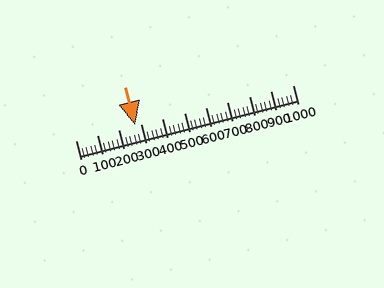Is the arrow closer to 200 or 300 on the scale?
The arrow is closer to 300.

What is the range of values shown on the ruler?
The ruler shows values from 0 to 1000.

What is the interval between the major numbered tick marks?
The major tick marks are spaced 100 units apart.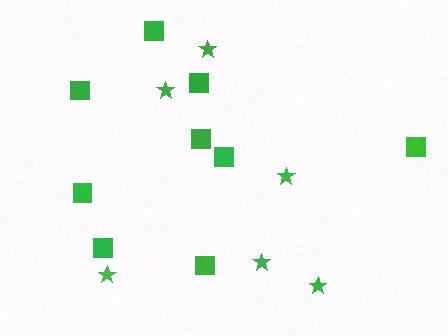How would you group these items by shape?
There are 2 groups: one group of squares (9) and one group of stars (6).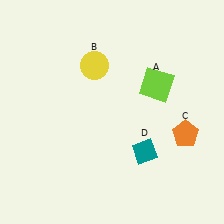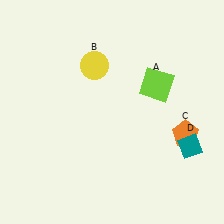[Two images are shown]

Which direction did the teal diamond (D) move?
The teal diamond (D) moved right.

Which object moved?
The teal diamond (D) moved right.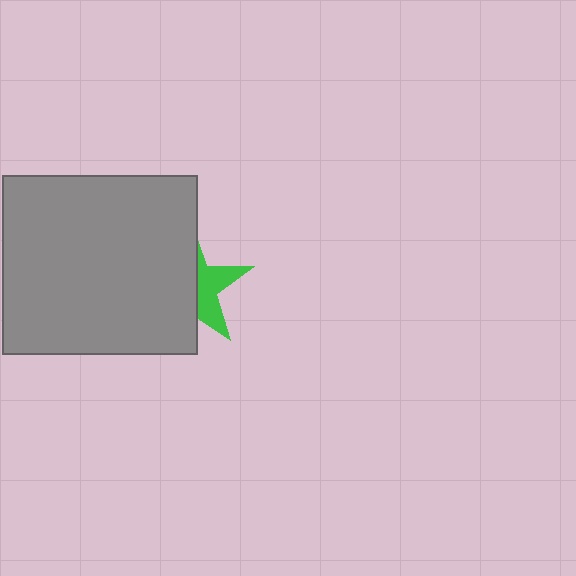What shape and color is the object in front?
The object in front is a gray rectangle.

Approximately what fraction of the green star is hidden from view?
Roughly 61% of the green star is hidden behind the gray rectangle.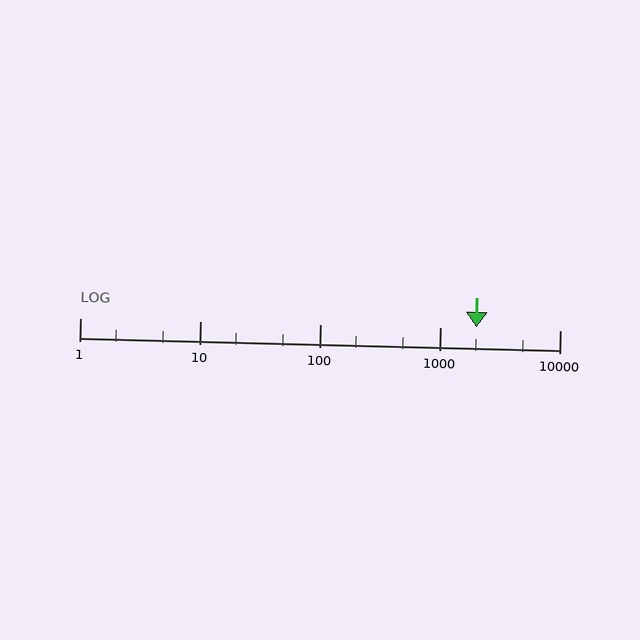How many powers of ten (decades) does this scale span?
The scale spans 4 decades, from 1 to 10000.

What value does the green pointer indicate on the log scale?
The pointer indicates approximately 2000.